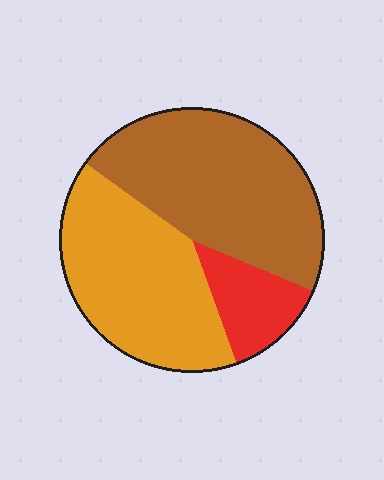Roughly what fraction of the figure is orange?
Orange covers 41% of the figure.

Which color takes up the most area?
Brown, at roughly 45%.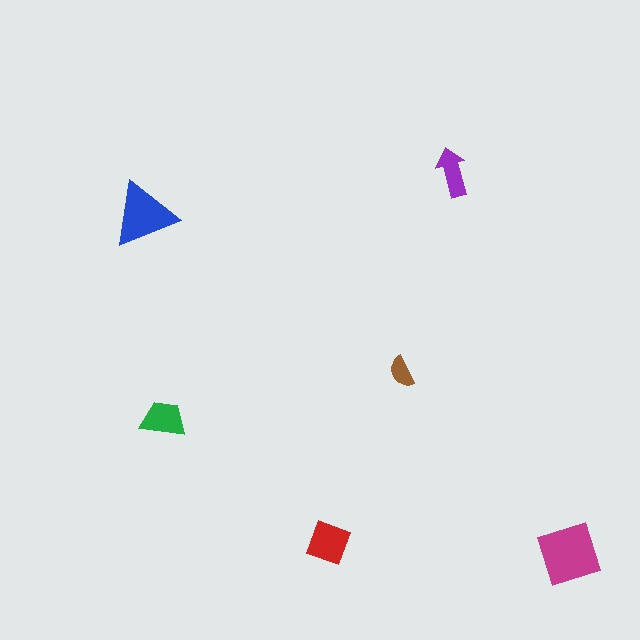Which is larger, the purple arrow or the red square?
The red square.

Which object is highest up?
The purple arrow is topmost.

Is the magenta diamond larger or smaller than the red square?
Larger.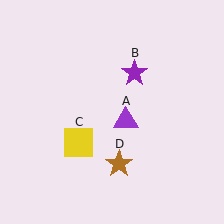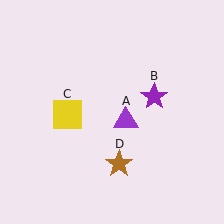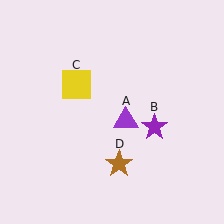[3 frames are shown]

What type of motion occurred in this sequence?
The purple star (object B), yellow square (object C) rotated clockwise around the center of the scene.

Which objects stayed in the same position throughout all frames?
Purple triangle (object A) and brown star (object D) remained stationary.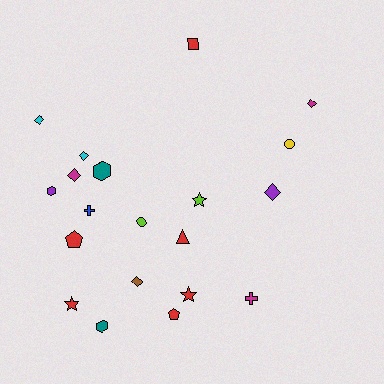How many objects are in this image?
There are 20 objects.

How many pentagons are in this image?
There are 2 pentagons.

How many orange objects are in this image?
There are no orange objects.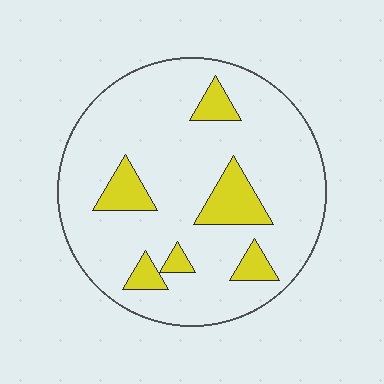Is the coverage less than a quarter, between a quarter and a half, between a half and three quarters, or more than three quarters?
Less than a quarter.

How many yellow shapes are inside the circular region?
6.